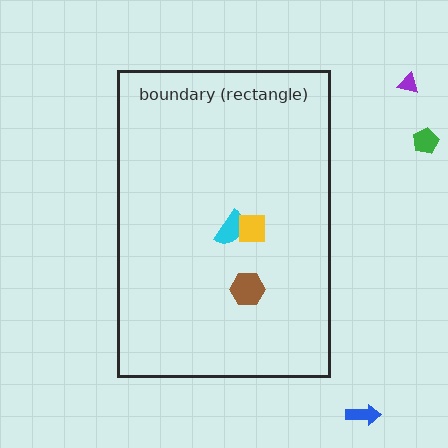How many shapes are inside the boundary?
3 inside, 3 outside.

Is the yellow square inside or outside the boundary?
Inside.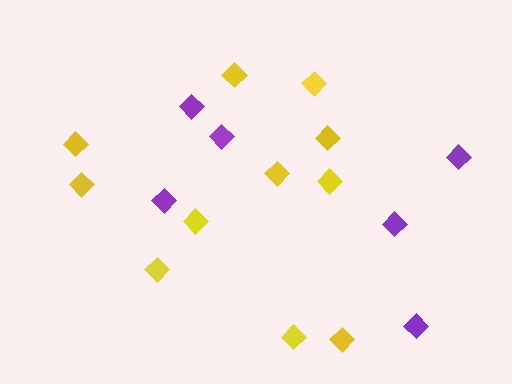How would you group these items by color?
There are 2 groups: one group of yellow diamonds (11) and one group of purple diamonds (6).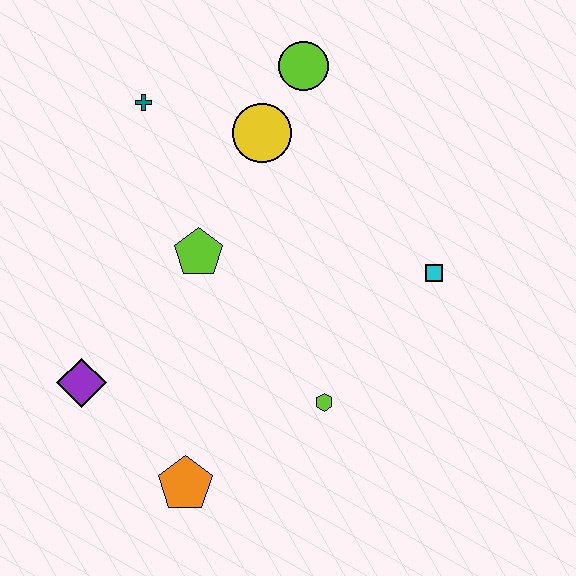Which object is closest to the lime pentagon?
The yellow circle is closest to the lime pentagon.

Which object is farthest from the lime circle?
The orange pentagon is farthest from the lime circle.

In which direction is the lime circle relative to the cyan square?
The lime circle is above the cyan square.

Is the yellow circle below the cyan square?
No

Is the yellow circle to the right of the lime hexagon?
No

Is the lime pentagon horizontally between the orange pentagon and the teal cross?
No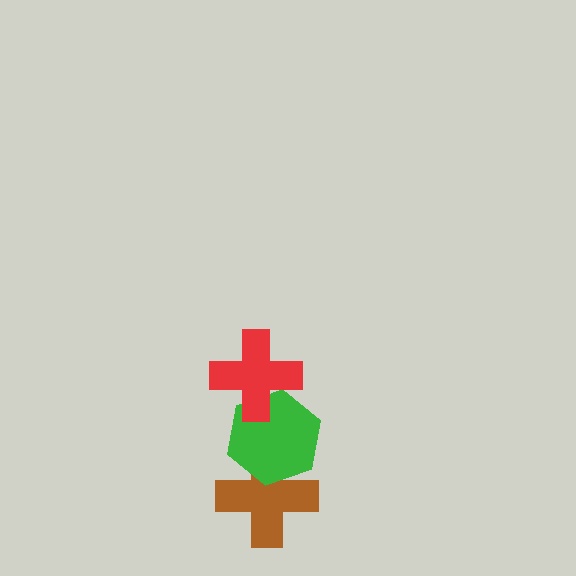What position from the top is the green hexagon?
The green hexagon is 2nd from the top.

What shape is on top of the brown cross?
The green hexagon is on top of the brown cross.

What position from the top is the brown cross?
The brown cross is 3rd from the top.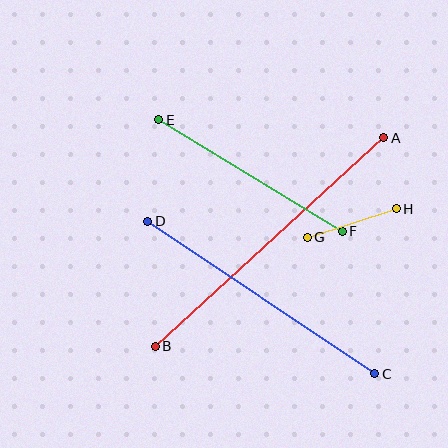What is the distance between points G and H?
The distance is approximately 93 pixels.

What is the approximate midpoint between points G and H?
The midpoint is at approximately (352, 223) pixels.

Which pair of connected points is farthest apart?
Points A and B are farthest apart.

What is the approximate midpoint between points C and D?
The midpoint is at approximately (261, 298) pixels.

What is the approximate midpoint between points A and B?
The midpoint is at approximately (269, 242) pixels.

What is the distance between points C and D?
The distance is approximately 273 pixels.